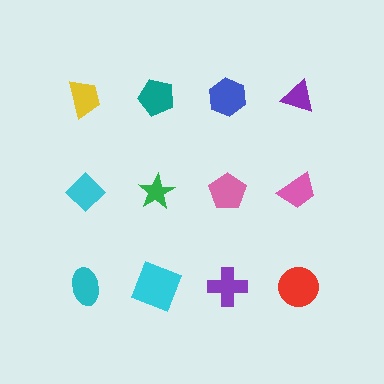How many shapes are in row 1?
4 shapes.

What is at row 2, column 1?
A cyan diamond.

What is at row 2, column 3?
A pink pentagon.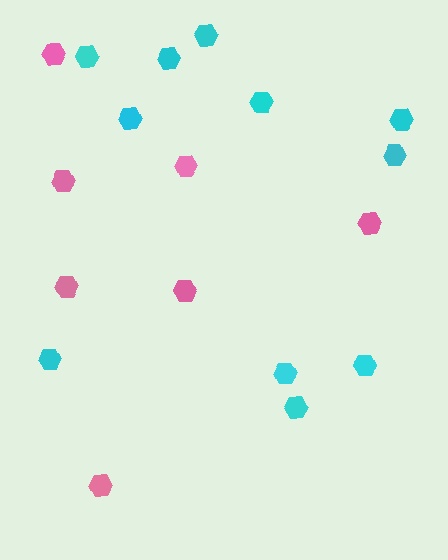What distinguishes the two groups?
There are 2 groups: one group of pink hexagons (7) and one group of cyan hexagons (11).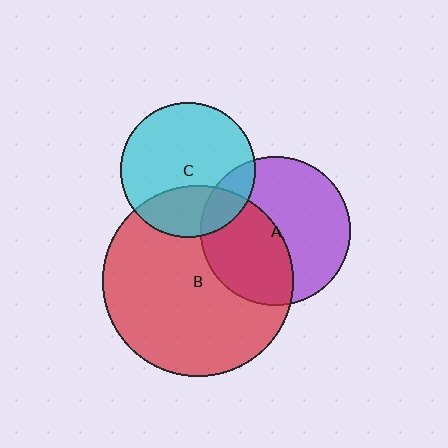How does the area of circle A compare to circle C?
Approximately 1.2 times.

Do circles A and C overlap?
Yes.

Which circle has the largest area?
Circle B (red).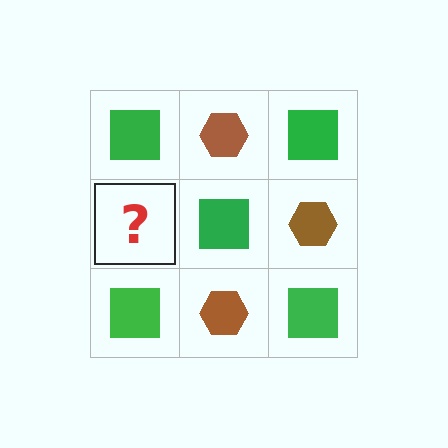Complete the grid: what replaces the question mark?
The question mark should be replaced with a brown hexagon.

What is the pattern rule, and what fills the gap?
The rule is that it alternates green square and brown hexagon in a checkerboard pattern. The gap should be filled with a brown hexagon.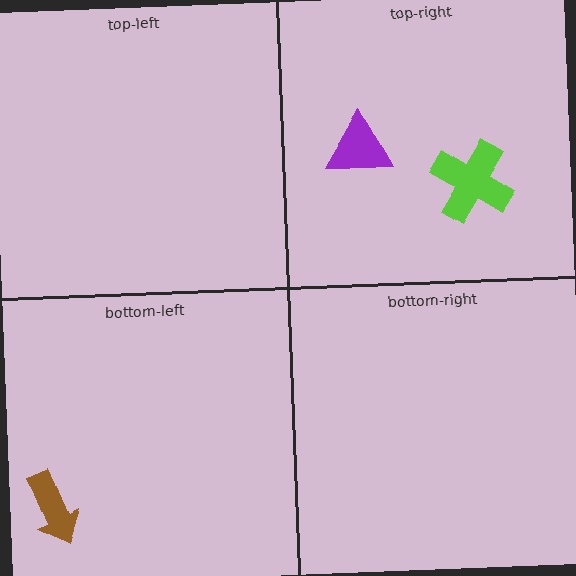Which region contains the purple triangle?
The top-right region.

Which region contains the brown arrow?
The bottom-left region.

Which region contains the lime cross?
The top-right region.